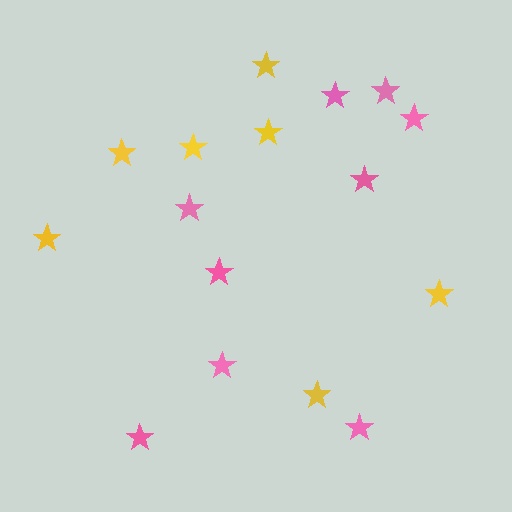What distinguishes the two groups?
There are 2 groups: one group of yellow stars (7) and one group of pink stars (9).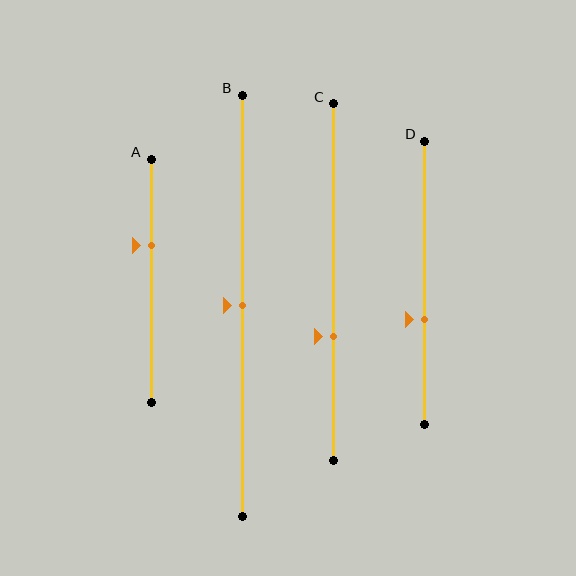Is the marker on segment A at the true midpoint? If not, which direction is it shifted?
No, the marker on segment A is shifted upward by about 15% of the segment length.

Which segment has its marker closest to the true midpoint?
Segment B has its marker closest to the true midpoint.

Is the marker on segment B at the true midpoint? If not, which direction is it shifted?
Yes, the marker on segment B is at the true midpoint.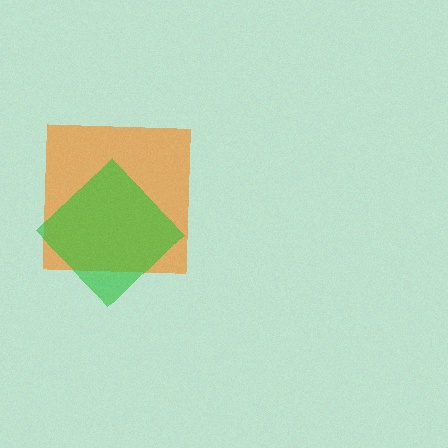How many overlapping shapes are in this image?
There are 2 overlapping shapes in the image.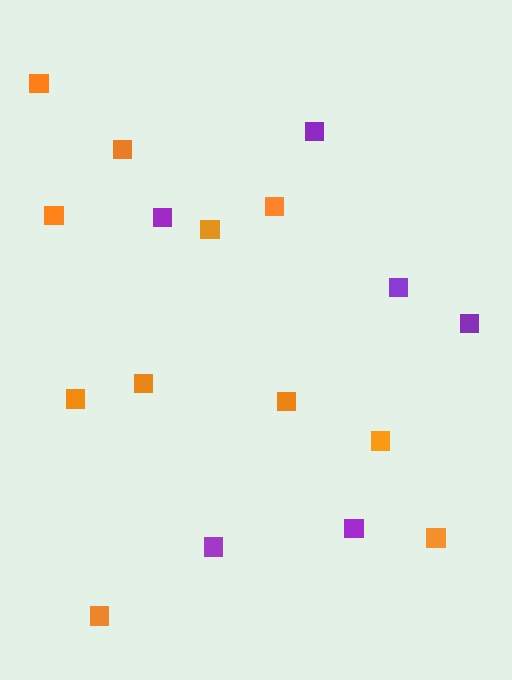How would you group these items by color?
There are 2 groups: one group of orange squares (11) and one group of purple squares (6).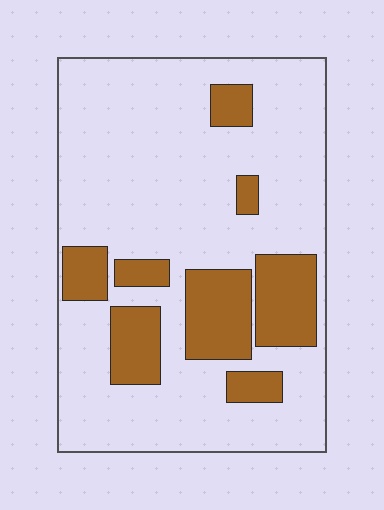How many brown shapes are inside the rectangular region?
8.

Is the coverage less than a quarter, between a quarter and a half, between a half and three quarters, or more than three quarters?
Less than a quarter.